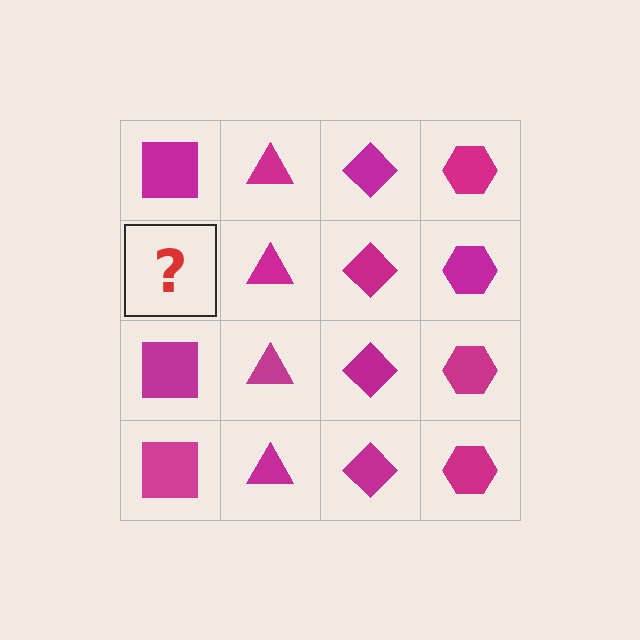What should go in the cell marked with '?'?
The missing cell should contain a magenta square.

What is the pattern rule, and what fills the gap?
The rule is that each column has a consistent shape. The gap should be filled with a magenta square.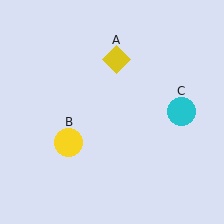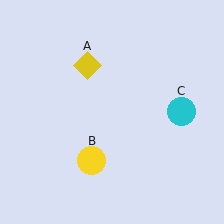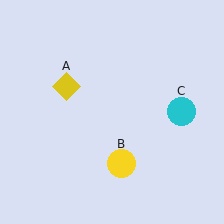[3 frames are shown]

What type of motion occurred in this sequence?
The yellow diamond (object A), yellow circle (object B) rotated counterclockwise around the center of the scene.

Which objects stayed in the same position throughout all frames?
Cyan circle (object C) remained stationary.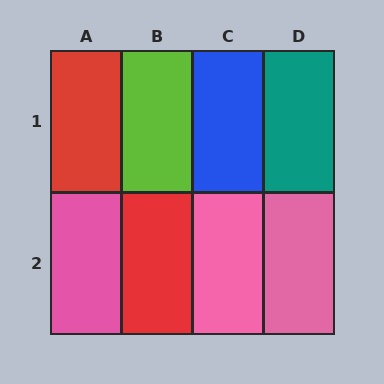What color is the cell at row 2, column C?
Pink.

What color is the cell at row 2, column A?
Pink.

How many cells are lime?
1 cell is lime.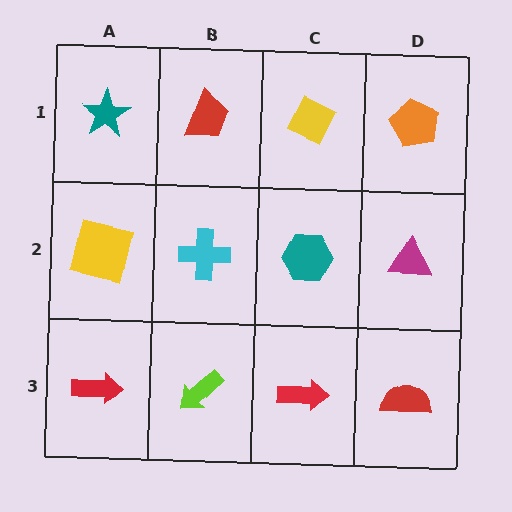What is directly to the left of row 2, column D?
A teal hexagon.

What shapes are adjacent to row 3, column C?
A teal hexagon (row 2, column C), a lime arrow (row 3, column B), a red semicircle (row 3, column D).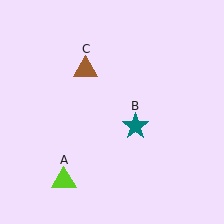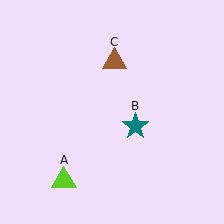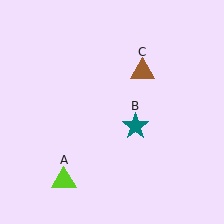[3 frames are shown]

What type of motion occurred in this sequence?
The brown triangle (object C) rotated clockwise around the center of the scene.